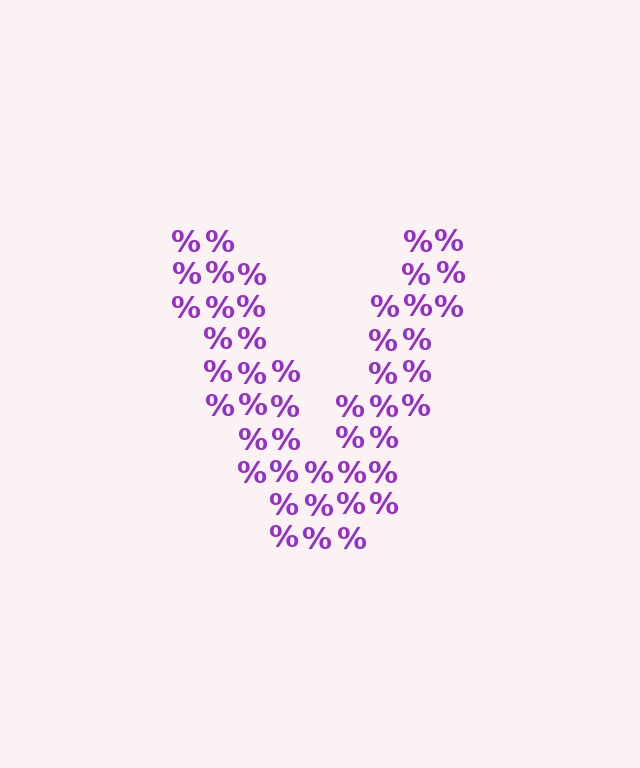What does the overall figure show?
The overall figure shows the letter V.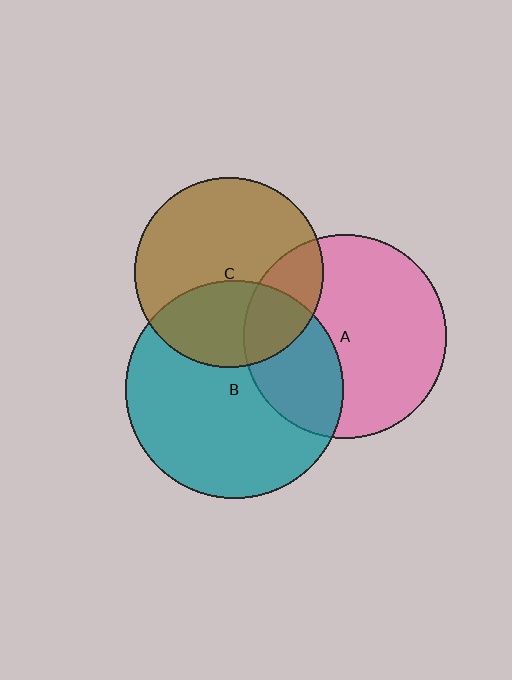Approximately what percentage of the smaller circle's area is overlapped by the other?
Approximately 25%.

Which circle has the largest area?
Circle B (teal).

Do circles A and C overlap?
Yes.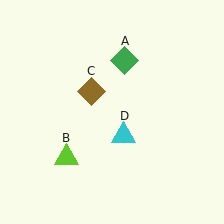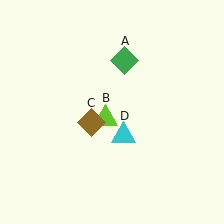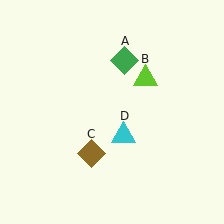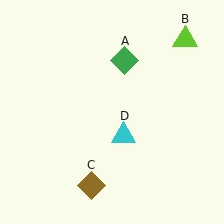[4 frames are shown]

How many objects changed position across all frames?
2 objects changed position: lime triangle (object B), brown diamond (object C).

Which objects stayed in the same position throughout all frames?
Green diamond (object A) and cyan triangle (object D) remained stationary.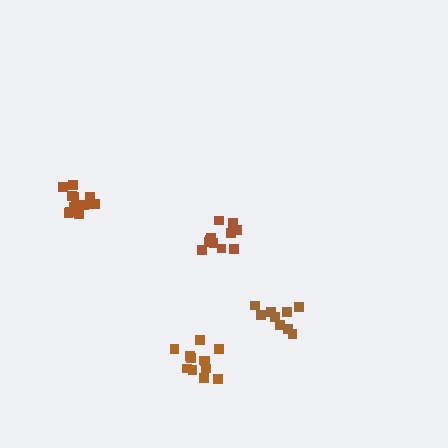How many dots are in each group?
Group 1: 12 dots, Group 2: 13 dots, Group 3: 9 dots, Group 4: 11 dots (45 total).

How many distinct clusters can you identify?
There are 4 distinct clusters.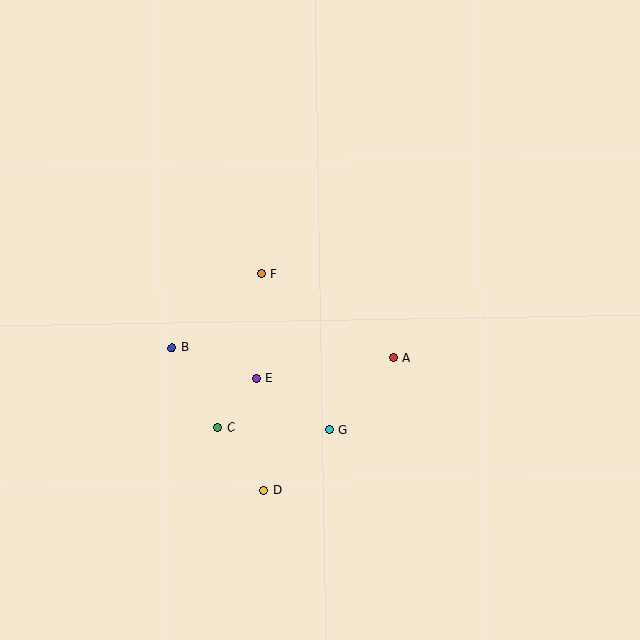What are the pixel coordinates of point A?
Point A is at (393, 358).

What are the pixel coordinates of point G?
Point G is at (329, 429).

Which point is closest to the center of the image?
Point F at (261, 274) is closest to the center.